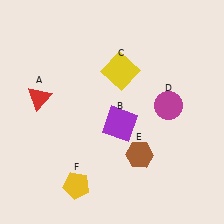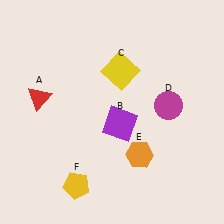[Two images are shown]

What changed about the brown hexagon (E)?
In Image 1, E is brown. In Image 2, it changed to orange.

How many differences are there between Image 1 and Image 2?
There is 1 difference between the two images.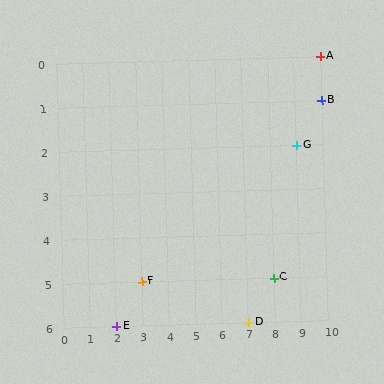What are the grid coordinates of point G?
Point G is at grid coordinates (9, 2).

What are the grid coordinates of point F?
Point F is at grid coordinates (3, 5).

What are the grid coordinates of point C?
Point C is at grid coordinates (8, 5).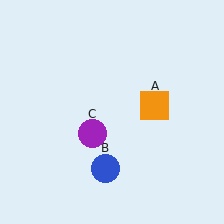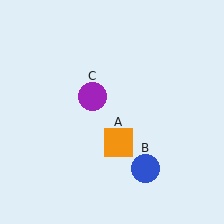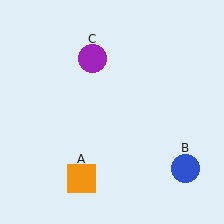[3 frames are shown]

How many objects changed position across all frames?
3 objects changed position: orange square (object A), blue circle (object B), purple circle (object C).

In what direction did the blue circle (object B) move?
The blue circle (object B) moved right.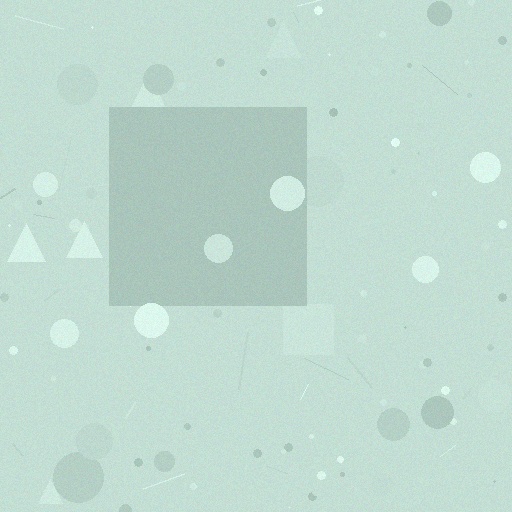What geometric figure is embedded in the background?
A square is embedded in the background.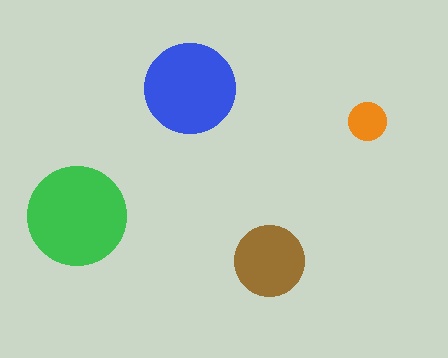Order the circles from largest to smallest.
the green one, the blue one, the brown one, the orange one.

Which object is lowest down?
The brown circle is bottommost.